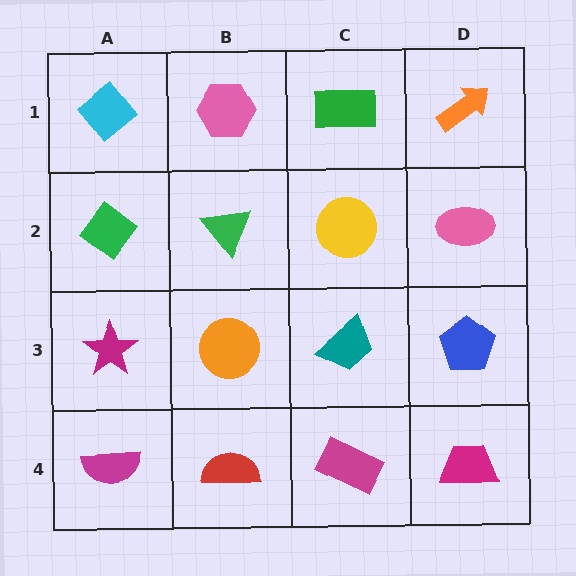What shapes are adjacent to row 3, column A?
A green diamond (row 2, column A), a magenta semicircle (row 4, column A), an orange circle (row 3, column B).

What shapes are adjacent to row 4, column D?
A blue pentagon (row 3, column D), a magenta rectangle (row 4, column C).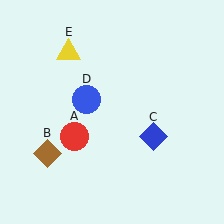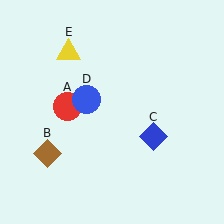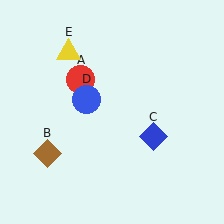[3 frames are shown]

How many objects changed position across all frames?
1 object changed position: red circle (object A).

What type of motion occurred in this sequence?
The red circle (object A) rotated clockwise around the center of the scene.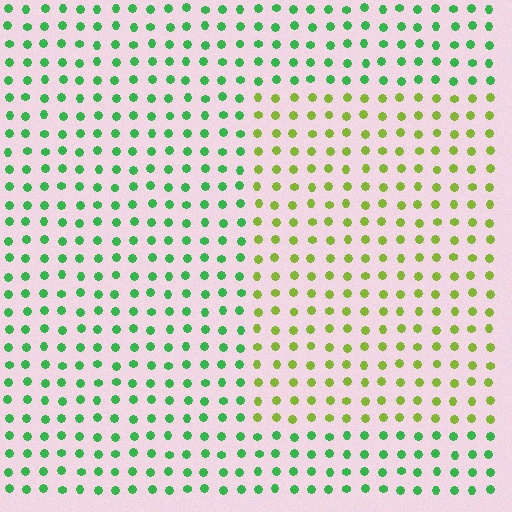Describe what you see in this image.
The image is filled with small green elements in a uniform arrangement. A rectangle-shaped region is visible where the elements are tinted to a slightly different hue, forming a subtle color boundary.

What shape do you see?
I see a rectangle.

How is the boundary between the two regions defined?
The boundary is defined purely by a slight shift in hue (about 47 degrees). Spacing, size, and orientation are identical on both sides.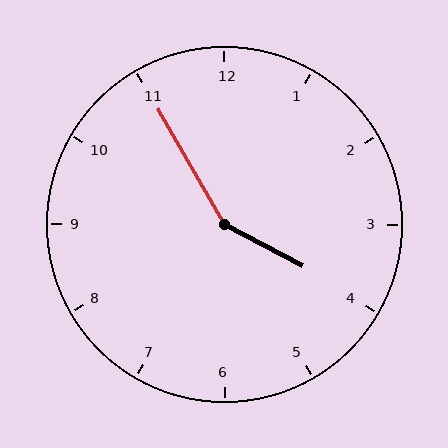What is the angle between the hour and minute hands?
Approximately 148 degrees.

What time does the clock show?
3:55.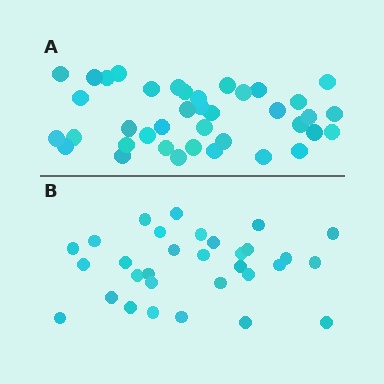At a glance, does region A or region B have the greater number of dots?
Region A (the top region) has more dots.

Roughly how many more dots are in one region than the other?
Region A has roughly 8 or so more dots than region B.